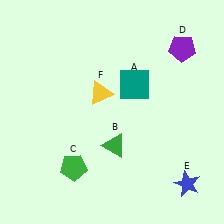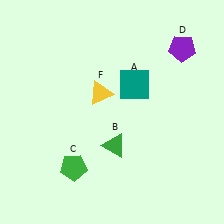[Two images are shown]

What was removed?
The blue star (E) was removed in Image 2.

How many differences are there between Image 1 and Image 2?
There is 1 difference between the two images.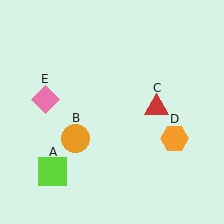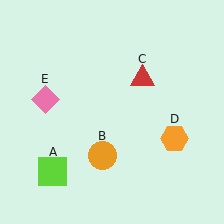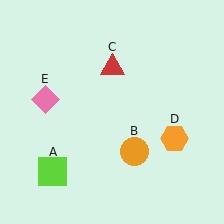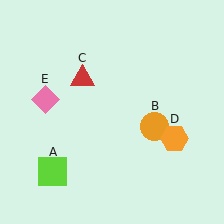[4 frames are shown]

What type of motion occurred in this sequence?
The orange circle (object B), red triangle (object C) rotated counterclockwise around the center of the scene.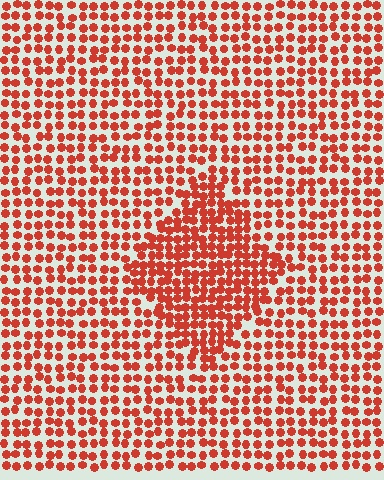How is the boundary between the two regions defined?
The boundary is defined by a change in element density (approximately 1.6x ratio). All elements are the same color, size, and shape.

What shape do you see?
I see a diamond.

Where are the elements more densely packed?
The elements are more densely packed inside the diamond boundary.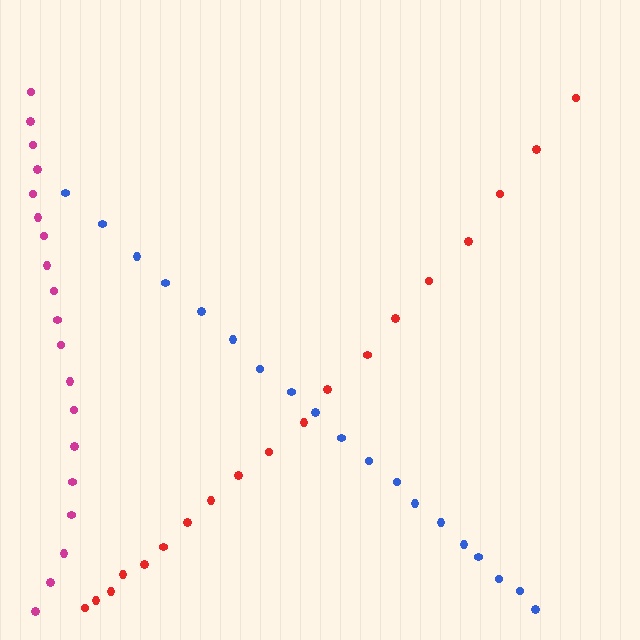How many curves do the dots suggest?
There are 3 distinct paths.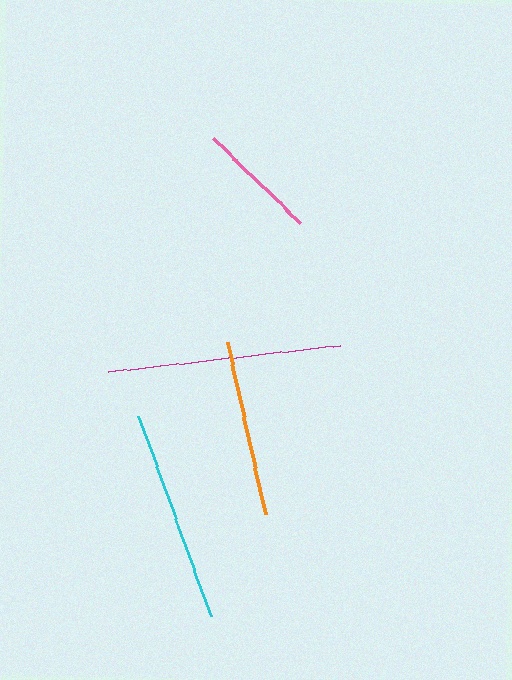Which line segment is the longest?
The magenta line is the longest at approximately 233 pixels.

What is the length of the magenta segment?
The magenta segment is approximately 233 pixels long.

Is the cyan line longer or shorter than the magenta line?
The magenta line is longer than the cyan line.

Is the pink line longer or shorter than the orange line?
The orange line is longer than the pink line.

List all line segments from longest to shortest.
From longest to shortest: magenta, cyan, orange, pink.